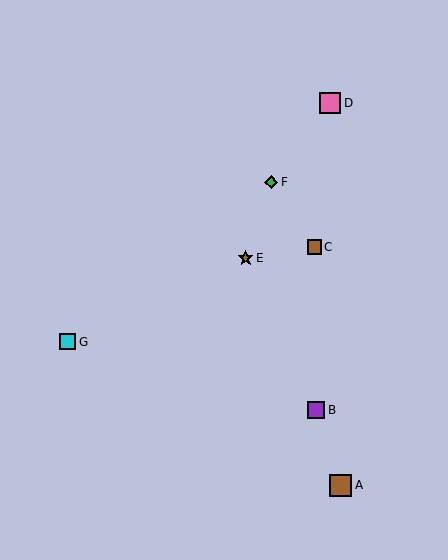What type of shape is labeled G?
Shape G is a cyan square.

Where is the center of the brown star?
The center of the brown star is at (246, 258).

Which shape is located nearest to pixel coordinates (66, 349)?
The cyan square (labeled G) at (68, 342) is nearest to that location.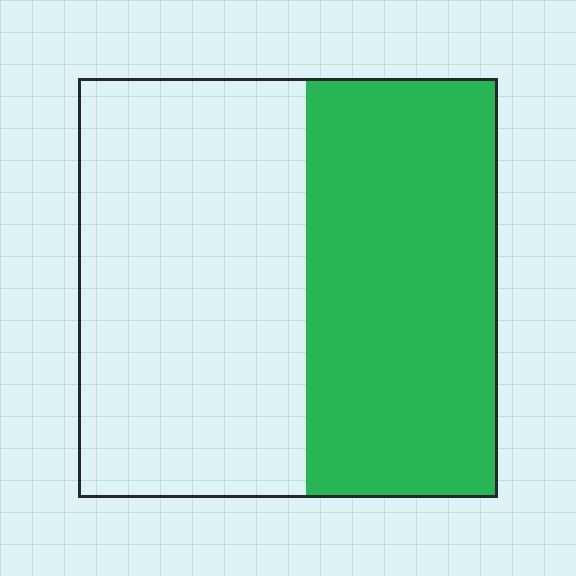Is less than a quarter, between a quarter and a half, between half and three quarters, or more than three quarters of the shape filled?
Between a quarter and a half.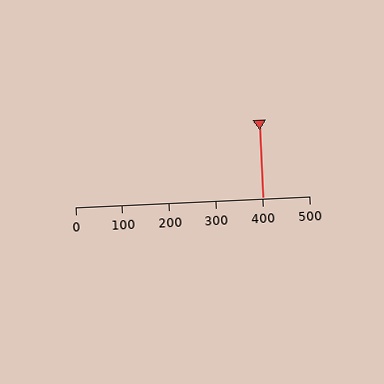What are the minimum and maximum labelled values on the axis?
The axis runs from 0 to 500.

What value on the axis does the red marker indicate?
The marker indicates approximately 400.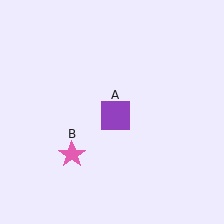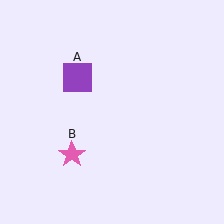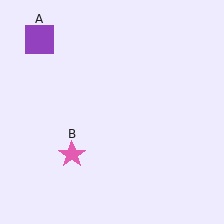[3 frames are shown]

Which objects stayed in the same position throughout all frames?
Pink star (object B) remained stationary.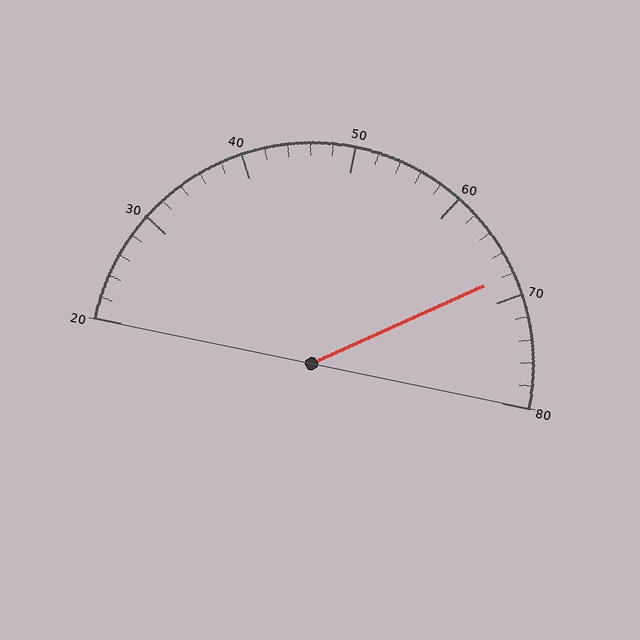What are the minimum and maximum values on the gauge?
The gauge ranges from 20 to 80.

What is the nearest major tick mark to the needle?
The nearest major tick mark is 70.